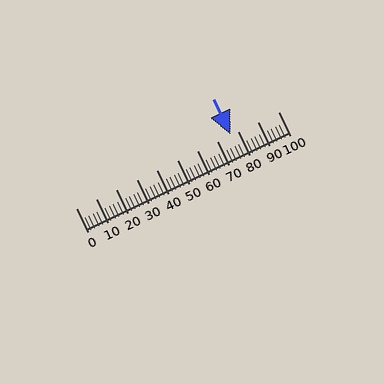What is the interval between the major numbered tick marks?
The major tick marks are spaced 10 units apart.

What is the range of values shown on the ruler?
The ruler shows values from 0 to 100.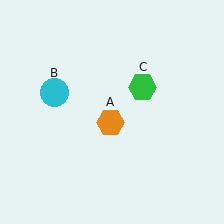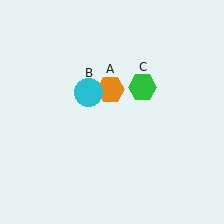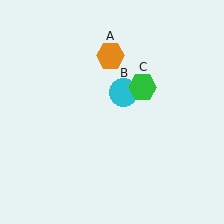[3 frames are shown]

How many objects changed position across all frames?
2 objects changed position: orange hexagon (object A), cyan circle (object B).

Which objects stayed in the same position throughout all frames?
Green hexagon (object C) remained stationary.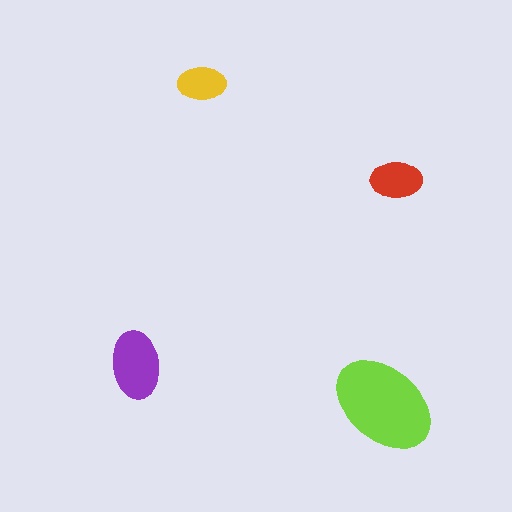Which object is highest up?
The yellow ellipse is topmost.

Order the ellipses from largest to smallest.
the lime one, the purple one, the red one, the yellow one.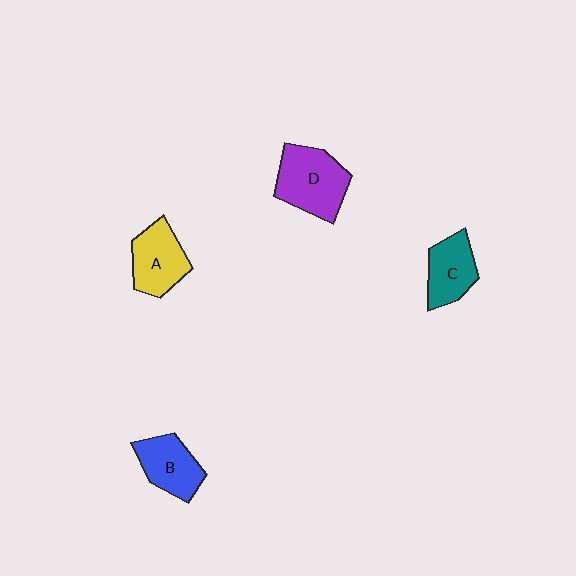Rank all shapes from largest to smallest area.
From largest to smallest: D (purple), A (yellow), B (blue), C (teal).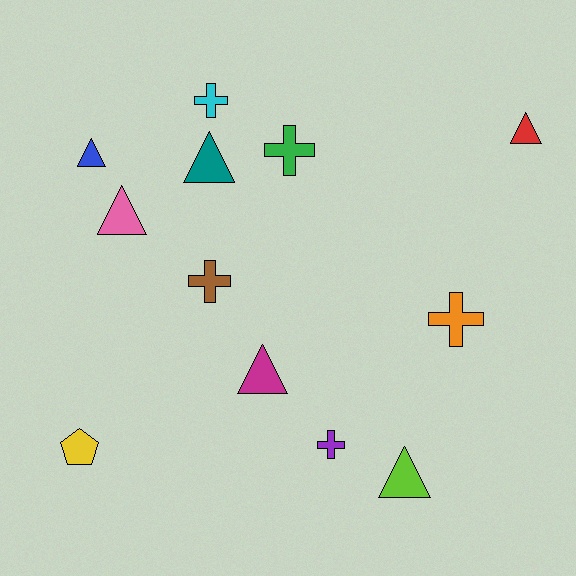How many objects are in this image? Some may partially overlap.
There are 12 objects.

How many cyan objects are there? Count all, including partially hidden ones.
There is 1 cyan object.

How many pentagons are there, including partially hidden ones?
There is 1 pentagon.